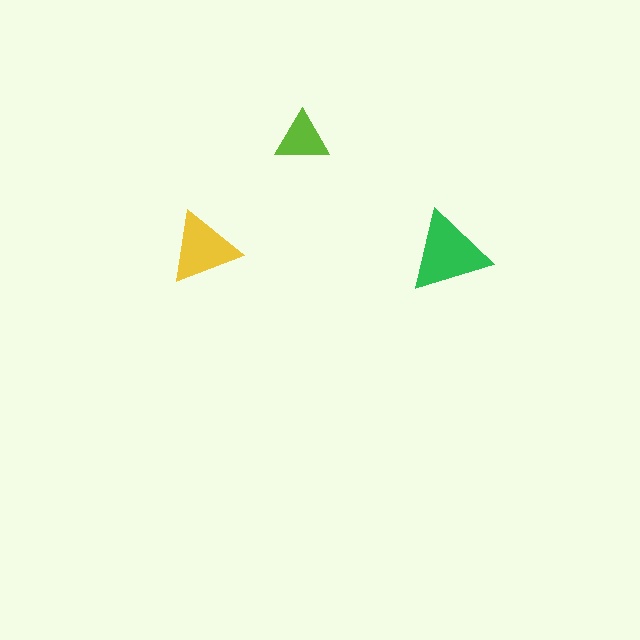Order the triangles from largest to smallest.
the green one, the yellow one, the lime one.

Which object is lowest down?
The green triangle is bottommost.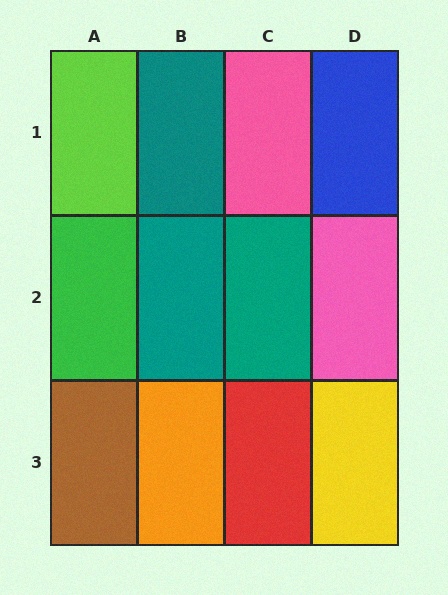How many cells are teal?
3 cells are teal.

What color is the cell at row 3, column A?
Brown.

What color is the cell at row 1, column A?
Lime.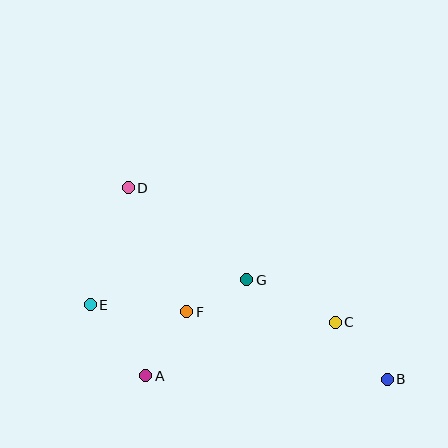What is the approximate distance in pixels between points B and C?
The distance between B and C is approximately 77 pixels.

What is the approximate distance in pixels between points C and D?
The distance between C and D is approximately 247 pixels.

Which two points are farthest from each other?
Points B and D are farthest from each other.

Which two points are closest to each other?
Points F and G are closest to each other.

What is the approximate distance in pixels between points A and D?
The distance between A and D is approximately 189 pixels.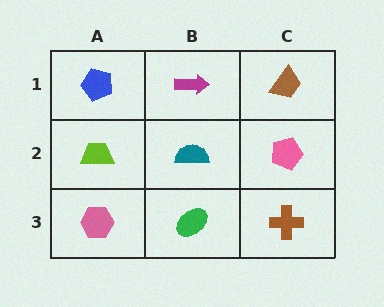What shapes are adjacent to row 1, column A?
A lime trapezoid (row 2, column A), a magenta arrow (row 1, column B).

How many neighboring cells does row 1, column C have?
2.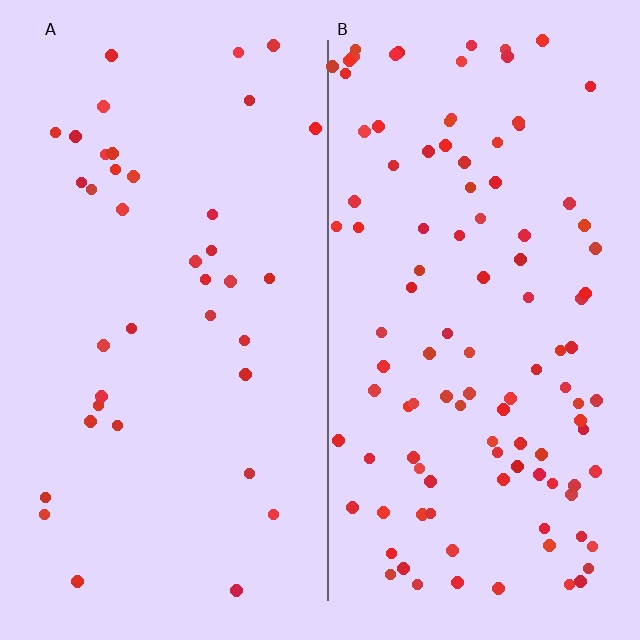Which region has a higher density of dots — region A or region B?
B (the right).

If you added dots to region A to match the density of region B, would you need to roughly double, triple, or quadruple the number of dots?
Approximately triple.